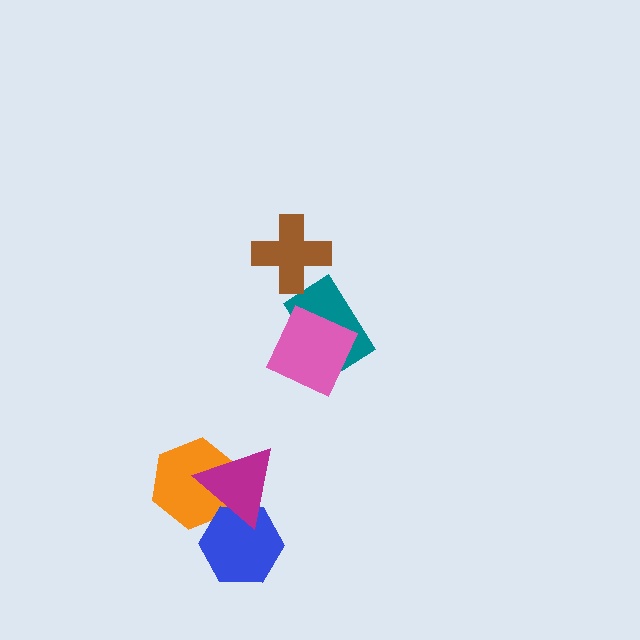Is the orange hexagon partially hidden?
Yes, it is partially covered by another shape.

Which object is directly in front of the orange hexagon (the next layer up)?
The blue hexagon is directly in front of the orange hexagon.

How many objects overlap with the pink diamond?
1 object overlaps with the pink diamond.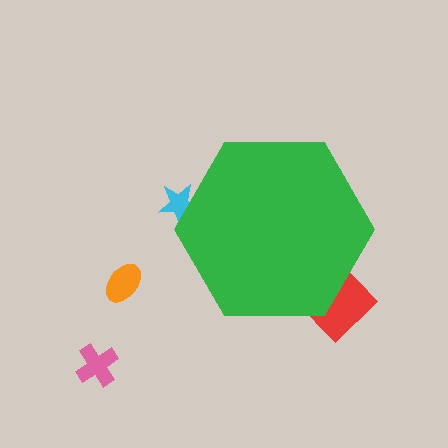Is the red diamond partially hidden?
Yes, the red diamond is partially hidden behind the green hexagon.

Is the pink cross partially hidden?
No, the pink cross is fully visible.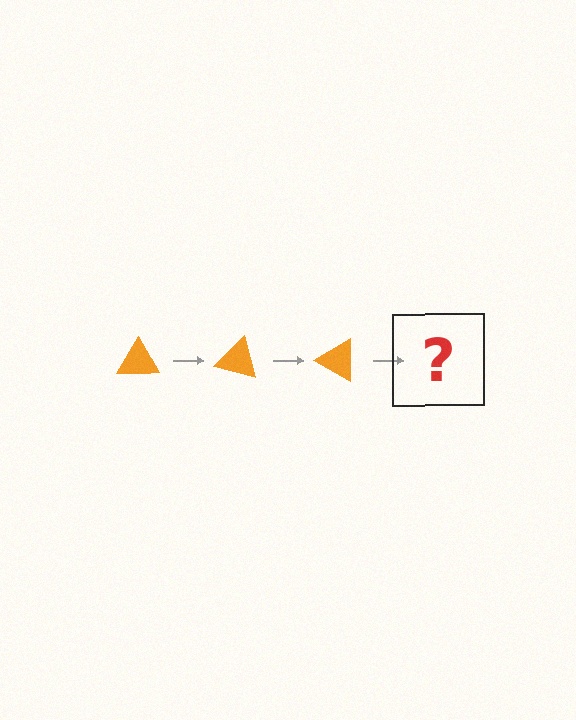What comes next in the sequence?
The next element should be an orange triangle rotated 45 degrees.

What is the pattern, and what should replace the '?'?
The pattern is that the triangle rotates 15 degrees each step. The '?' should be an orange triangle rotated 45 degrees.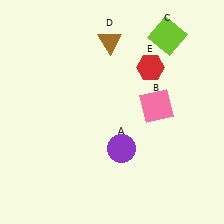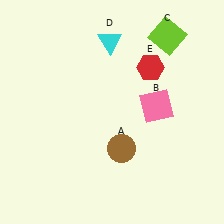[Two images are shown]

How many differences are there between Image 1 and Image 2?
There are 2 differences between the two images.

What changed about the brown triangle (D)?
In Image 1, D is brown. In Image 2, it changed to cyan.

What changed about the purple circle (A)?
In Image 1, A is purple. In Image 2, it changed to brown.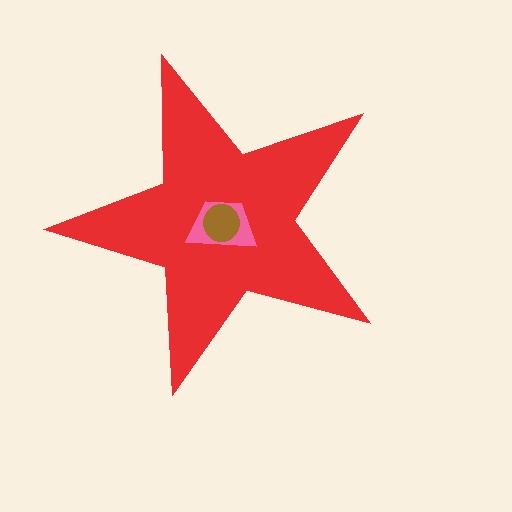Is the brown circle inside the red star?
Yes.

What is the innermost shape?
The brown circle.